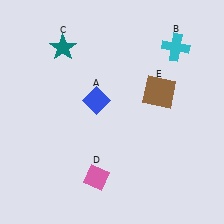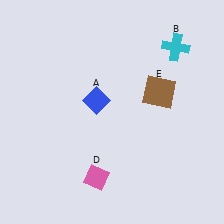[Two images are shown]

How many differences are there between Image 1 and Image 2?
There is 1 difference between the two images.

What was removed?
The teal star (C) was removed in Image 2.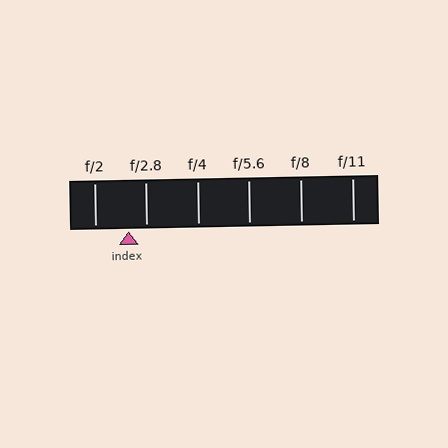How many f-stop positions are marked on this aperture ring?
There are 6 f-stop positions marked.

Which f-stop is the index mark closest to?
The index mark is closest to f/2.8.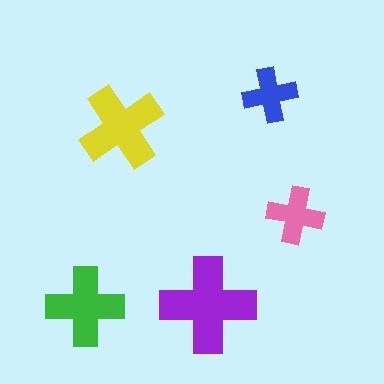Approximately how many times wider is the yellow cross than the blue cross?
About 1.5 times wider.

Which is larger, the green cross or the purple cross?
The purple one.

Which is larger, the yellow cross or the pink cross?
The yellow one.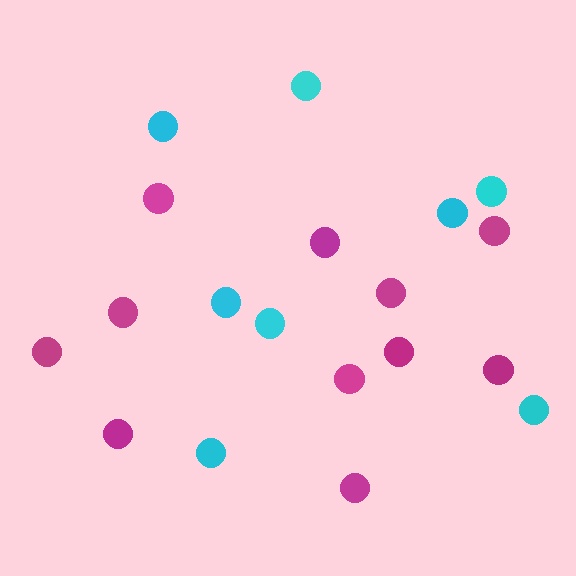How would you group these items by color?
There are 2 groups: one group of cyan circles (8) and one group of magenta circles (11).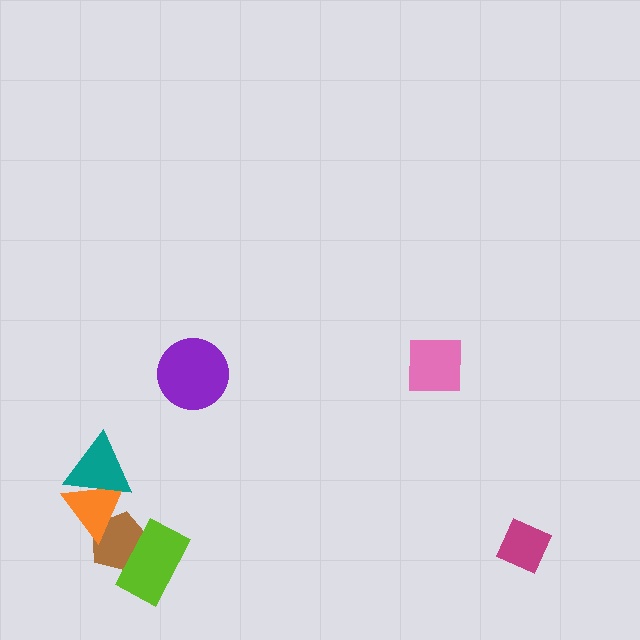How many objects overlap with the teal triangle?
1 object overlaps with the teal triangle.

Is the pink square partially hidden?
No, no other shape covers it.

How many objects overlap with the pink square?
0 objects overlap with the pink square.